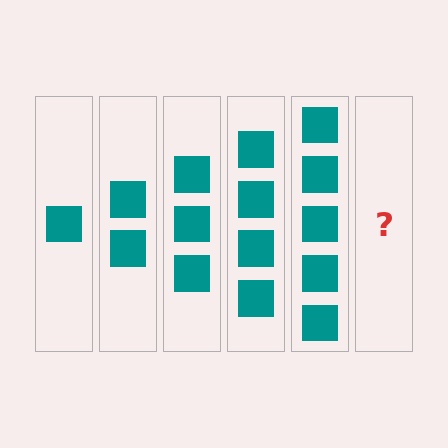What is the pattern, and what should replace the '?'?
The pattern is that each step adds one more square. The '?' should be 6 squares.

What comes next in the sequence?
The next element should be 6 squares.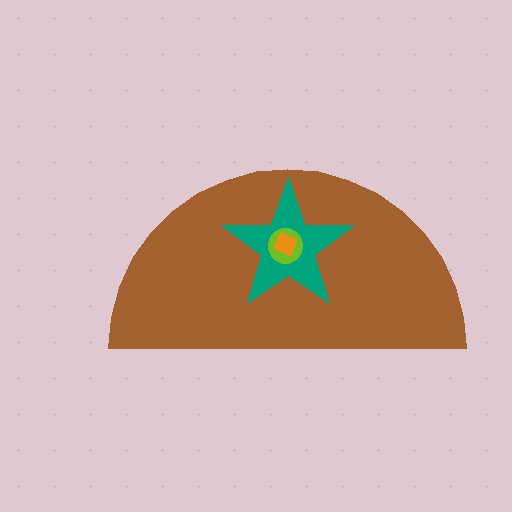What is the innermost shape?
The orange diamond.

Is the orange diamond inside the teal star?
Yes.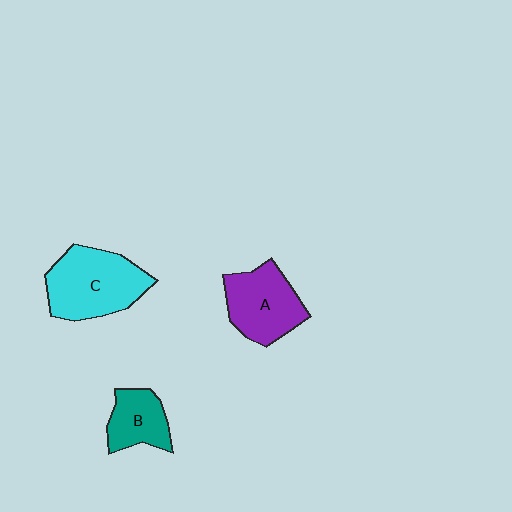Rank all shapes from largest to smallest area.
From largest to smallest: C (cyan), A (purple), B (teal).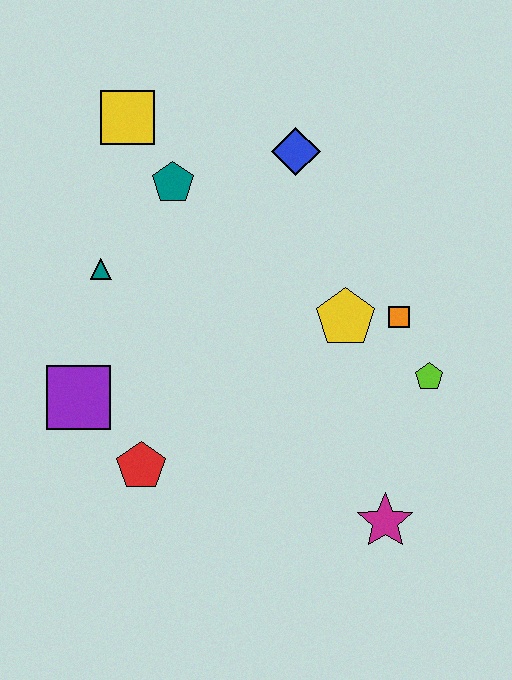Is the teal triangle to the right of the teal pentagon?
No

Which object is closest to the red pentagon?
The purple square is closest to the red pentagon.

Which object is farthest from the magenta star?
The yellow square is farthest from the magenta star.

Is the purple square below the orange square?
Yes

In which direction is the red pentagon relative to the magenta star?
The red pentagon is to the left of the magenta star.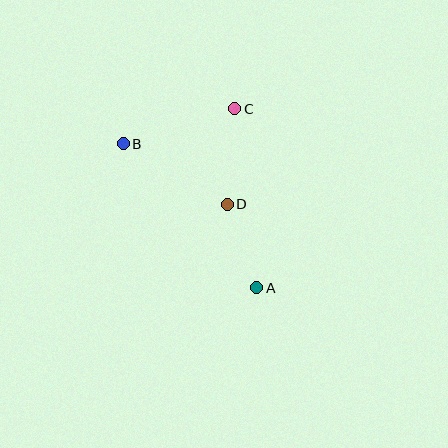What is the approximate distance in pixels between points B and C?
The distance between B and C is approximately 117 pixels.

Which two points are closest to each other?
Points A and D are closest to each other.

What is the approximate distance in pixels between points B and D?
The distance between B and D is approximately 120 pixels.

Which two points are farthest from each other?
Points A and B are farthest from each other.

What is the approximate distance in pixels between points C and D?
The distance between C and D is approximately 96 pixels.